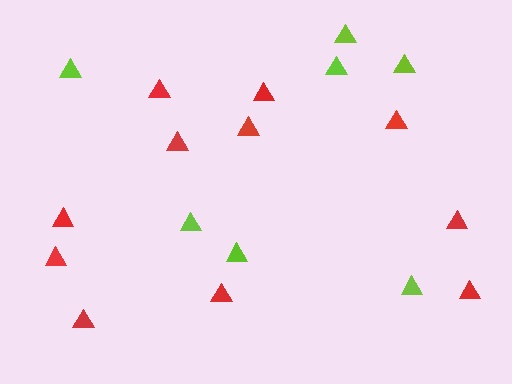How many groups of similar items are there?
There are 2 groups: one group of red triangles (11) and one group of lime triangles (7).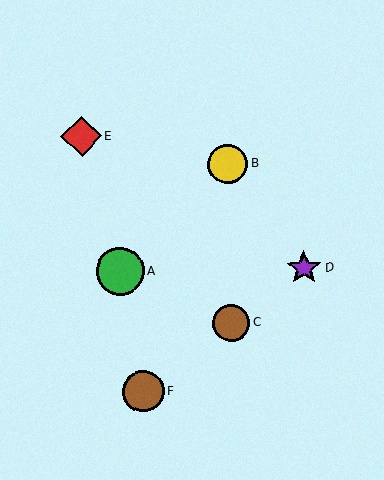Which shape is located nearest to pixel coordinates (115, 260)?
The green circle (labeled A) at (120, 271) is nearest to that location.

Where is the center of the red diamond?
The center of the red diamond is at (81, 137).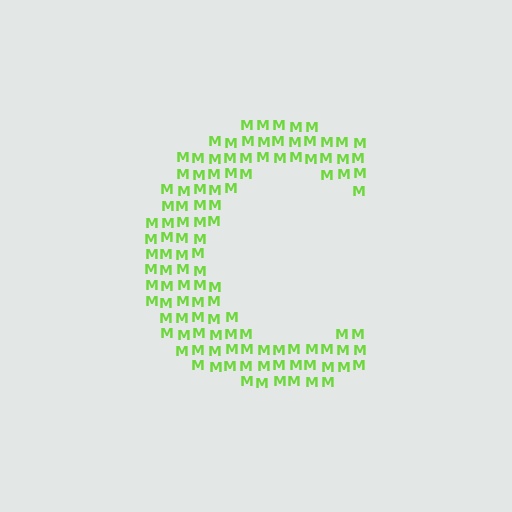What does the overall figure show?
The overall figure shows the letter C.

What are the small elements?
The small elements are letter M's.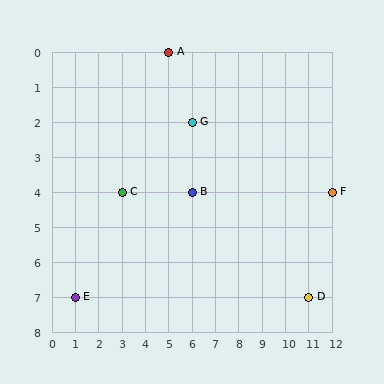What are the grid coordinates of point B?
Point B is at grid coordinates (6, 4).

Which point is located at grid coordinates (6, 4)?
Point B is at (6, 4).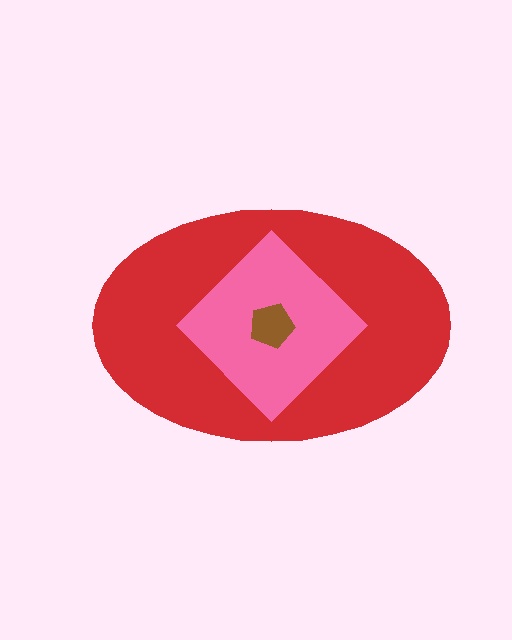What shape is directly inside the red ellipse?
The pink diamond.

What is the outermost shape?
The red ellipse.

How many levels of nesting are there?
3.